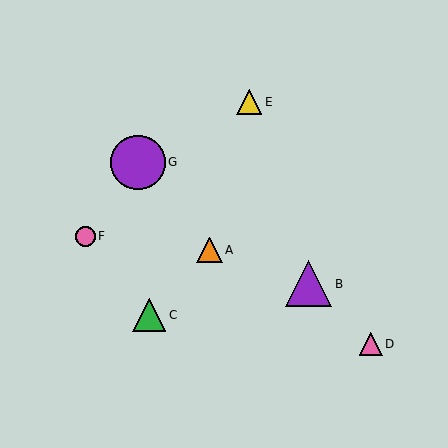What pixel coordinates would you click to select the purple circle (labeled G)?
Click at (138, 162) to select the purple circle G.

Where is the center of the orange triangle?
The center of the orange triangle is at (210, 250).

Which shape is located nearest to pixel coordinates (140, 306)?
The green triangle (labeled C) at (149, 315) is nearest to that location.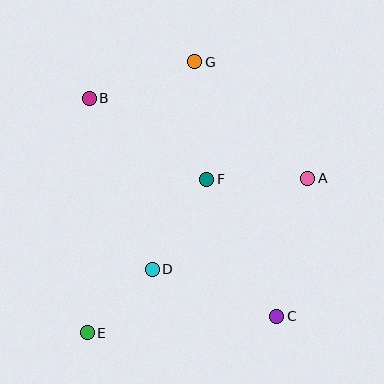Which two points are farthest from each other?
Points E and G are farthest from each other.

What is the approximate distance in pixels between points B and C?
The distance between B and C is approximately 288 pixels.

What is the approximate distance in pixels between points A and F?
The distance between A and F is approximately 101 pixels.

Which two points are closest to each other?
Points D and E are closest to each other.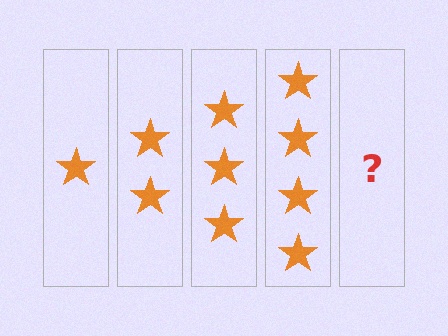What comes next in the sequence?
The next element should be 5 stars.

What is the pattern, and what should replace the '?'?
The pattern is that each step adds one more star. The '?' should be 5 stars.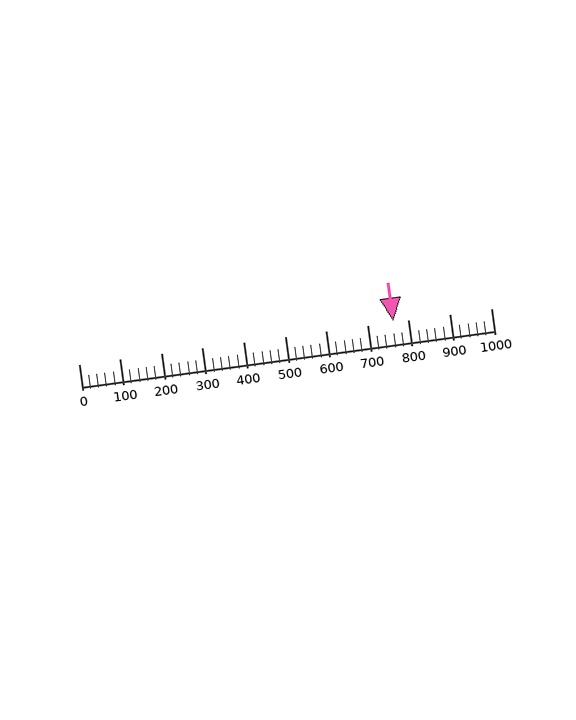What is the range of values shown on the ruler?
The ruler shows values from 0 to 1000.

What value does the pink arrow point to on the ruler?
The pink arrow points to approximately 763.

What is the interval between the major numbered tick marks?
The major tick marks are spaced 100 units apart.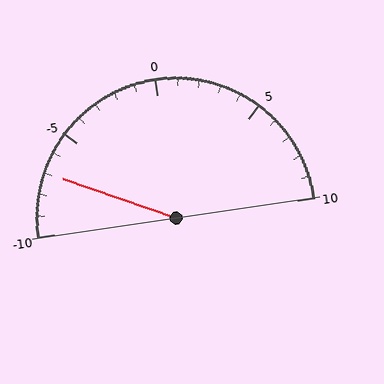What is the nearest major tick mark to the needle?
The nearest major tick mark is -5.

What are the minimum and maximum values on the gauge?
The gauge ranges from -10 to 10.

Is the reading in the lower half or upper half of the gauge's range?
The reading is in the lower half of the range (-10 to 10).